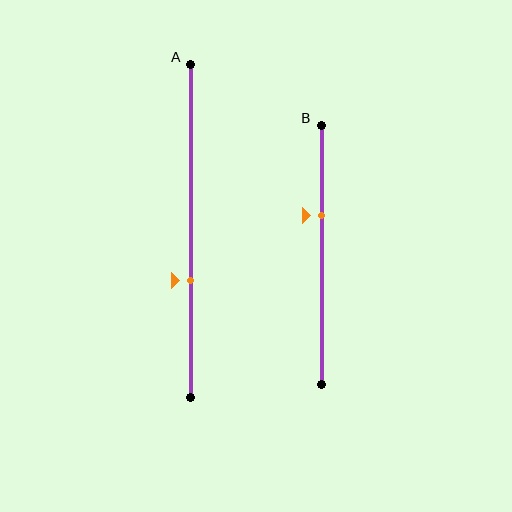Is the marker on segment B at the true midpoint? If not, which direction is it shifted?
No, the marker on segment B is shifted upward by about 15% of the segment length.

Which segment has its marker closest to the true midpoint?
Segment A has its marker closest to the true midpoint.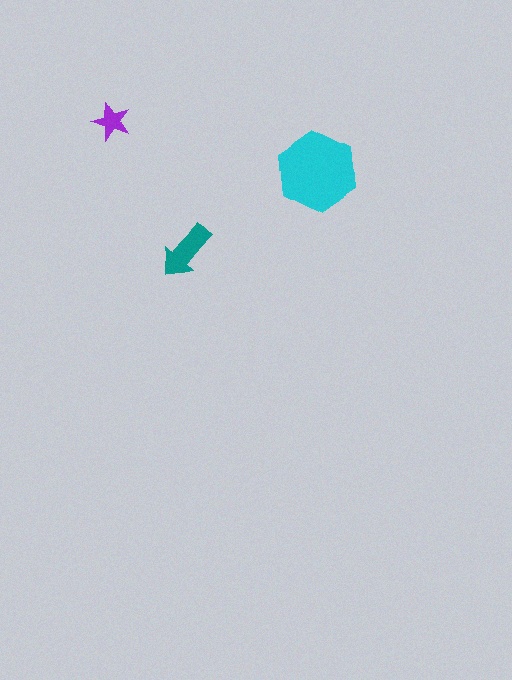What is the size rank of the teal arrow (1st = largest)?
2nd.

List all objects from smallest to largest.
The purple star, the teal arrow, the cyan hexagon.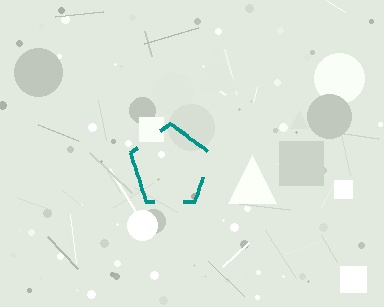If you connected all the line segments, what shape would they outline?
They would outline a pentagon.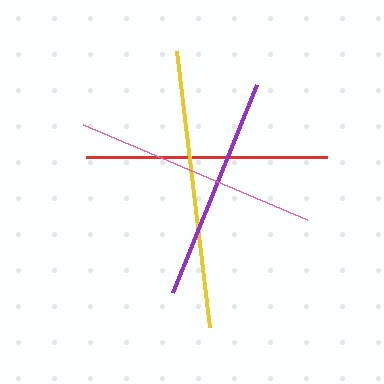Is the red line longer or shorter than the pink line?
The pink line is longer than the red line.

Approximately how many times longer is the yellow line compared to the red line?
The yellow line is approximately 1.2 times the length of the red line.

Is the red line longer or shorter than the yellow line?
The yellow line is longer than the red line.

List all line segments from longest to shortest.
From longest to shortest: yellow, pink, red, purple.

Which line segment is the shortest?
The purple line is the shortest at approximately 225 pixels.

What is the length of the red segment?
The red segment is approximately 241 pixels long.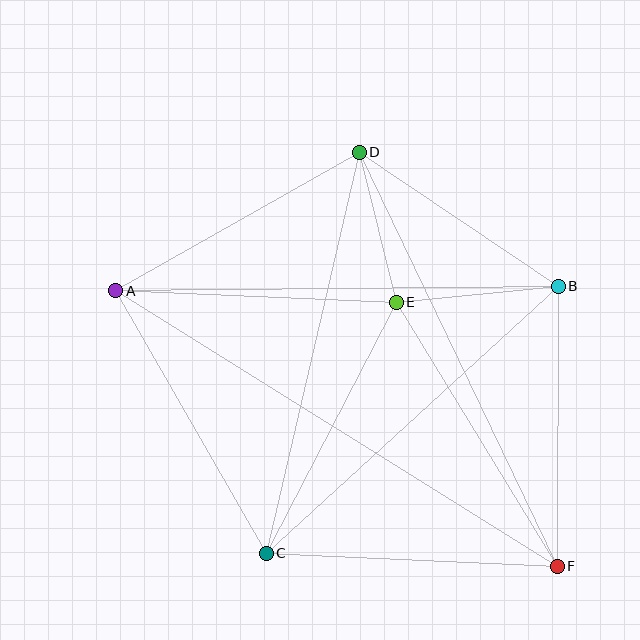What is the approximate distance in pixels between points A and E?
The distance between A and E is approximately 281 pixels.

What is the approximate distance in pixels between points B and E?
The distance between B and E is approximately 163 pixels.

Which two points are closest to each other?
Points D and E are closest to each other.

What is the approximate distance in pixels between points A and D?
The distance between A and D is approximately 280 pixels.